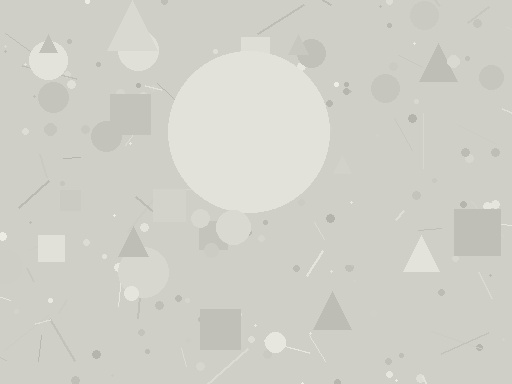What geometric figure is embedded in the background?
A circle is embedded in the background.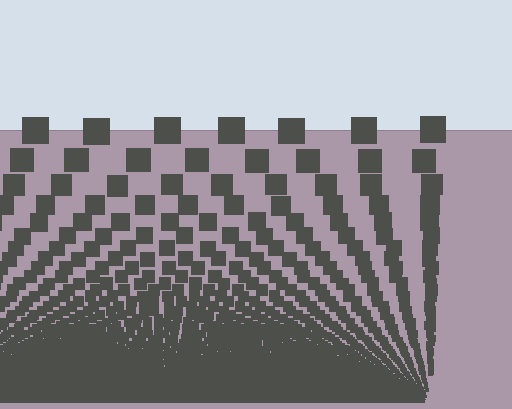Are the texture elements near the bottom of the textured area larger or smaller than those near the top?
Smaller. The gradient is inverted — elements near the bottom are smaller and denser.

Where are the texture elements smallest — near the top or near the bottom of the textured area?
Near the bottom.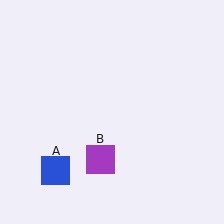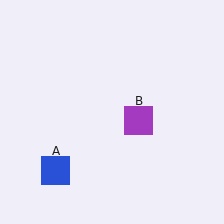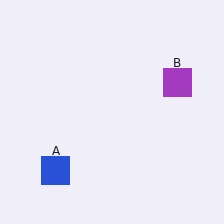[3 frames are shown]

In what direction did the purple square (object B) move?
The purple square (object B) moved up and to the right.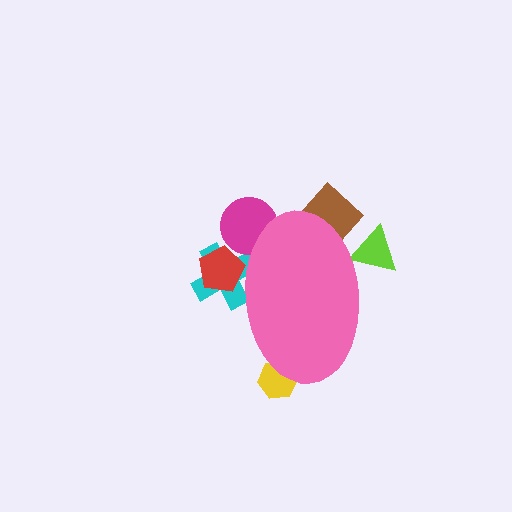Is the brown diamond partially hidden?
Yes, the brown diamond is partially hidden behind the pink ellipse.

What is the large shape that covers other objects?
A pink ellipse.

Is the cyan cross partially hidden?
Yes, the cyan cross is partially hidden behind the pink ellipse.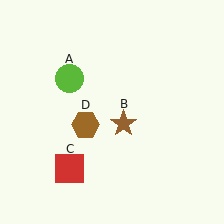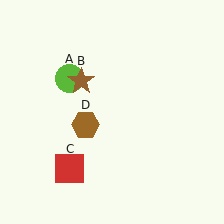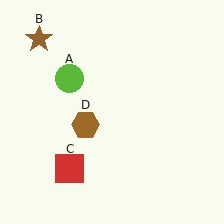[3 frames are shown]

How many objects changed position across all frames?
1 object changed position: brown star (object B).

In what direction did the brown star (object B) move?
The brown star (object B) moved up and to the left.